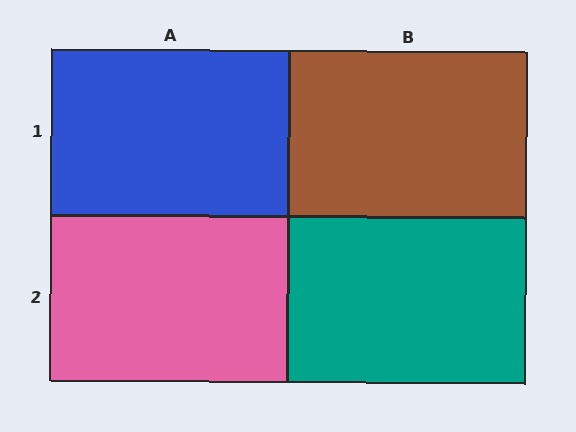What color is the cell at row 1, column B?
Brown.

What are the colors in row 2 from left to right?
Pink, teal.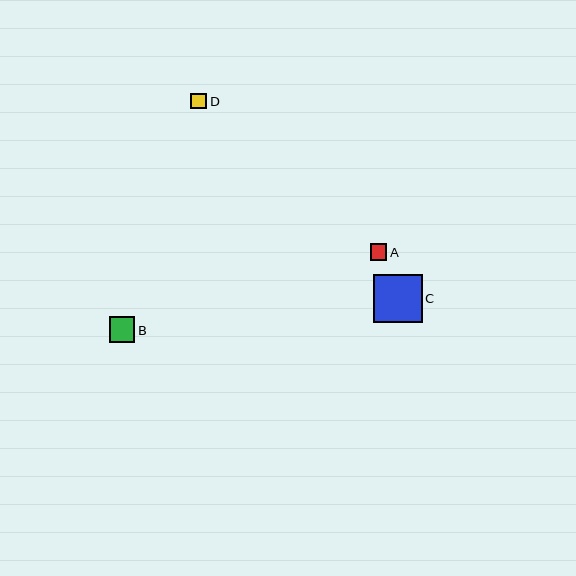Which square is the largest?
Square C is the largest with a size of approximately 49 pixels.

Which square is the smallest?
Square D is the smallest with a size of approximately 16 pixels.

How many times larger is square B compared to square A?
Square B is approximately 1.5 times the size of square A.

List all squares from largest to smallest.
From largest to smallest: C, B, A, D.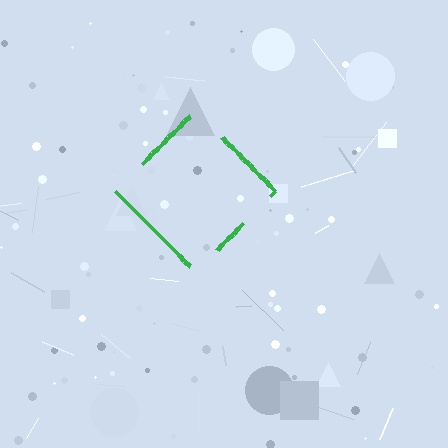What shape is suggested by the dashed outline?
The dashed outline suggests a diamond.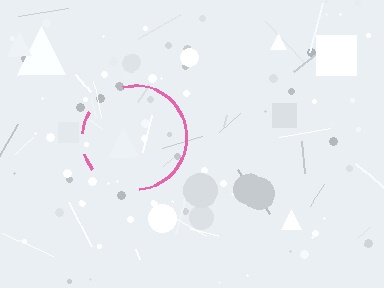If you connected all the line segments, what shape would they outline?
They would outline a circle.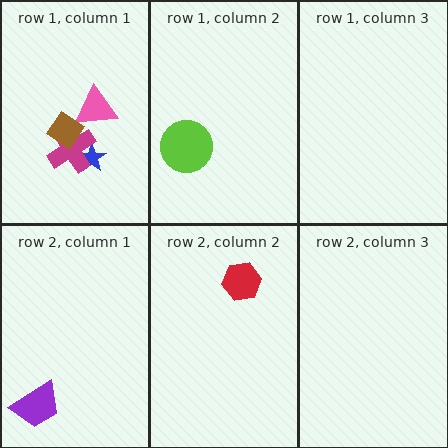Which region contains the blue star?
The row 1, column 1 region.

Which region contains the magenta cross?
The row 1, column 1 region.